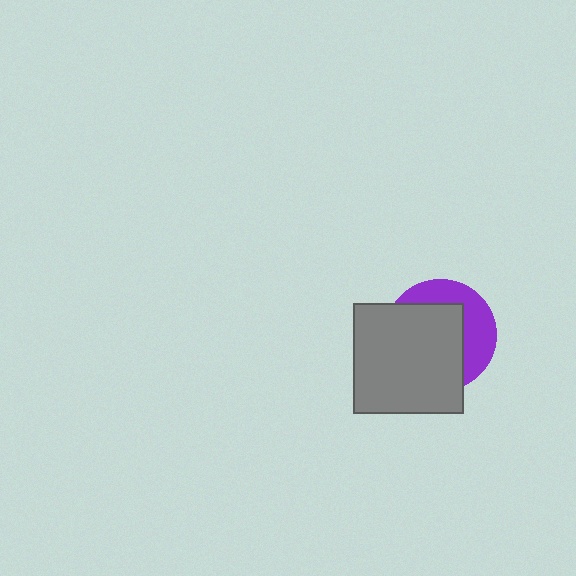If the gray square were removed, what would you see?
You would see the complete purple circle.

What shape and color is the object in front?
The object in front is a gray square.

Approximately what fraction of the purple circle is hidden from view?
Roughly 62% of the purple circle is hidden behind the gray square.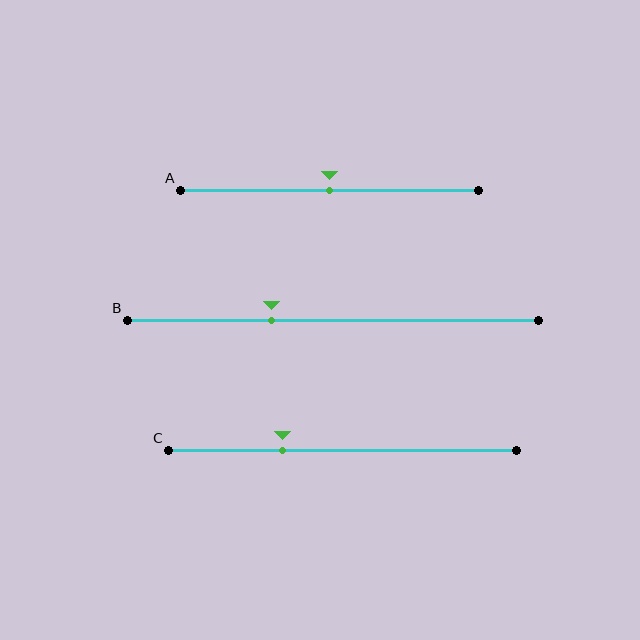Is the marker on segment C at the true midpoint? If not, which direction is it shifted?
No, the marker on segment C is shifted to the left by about 17% of the segment length.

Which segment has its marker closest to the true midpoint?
Segment A has its marker closest to the true midpoint.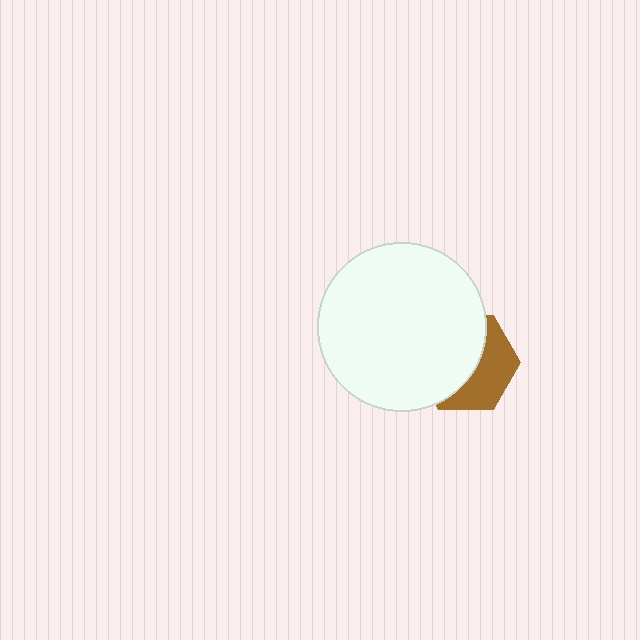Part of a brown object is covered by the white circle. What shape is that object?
It is a hexagon.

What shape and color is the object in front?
The object in front is a white circle.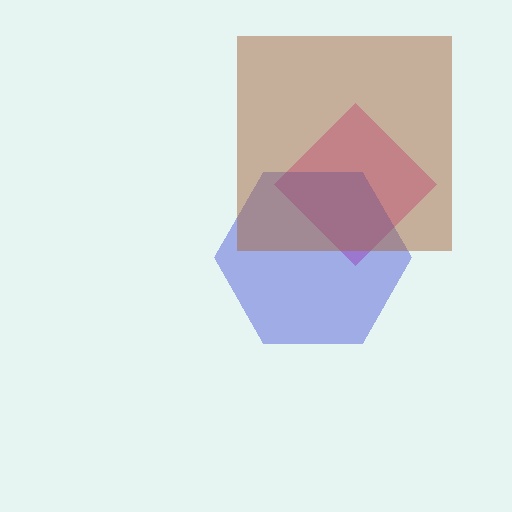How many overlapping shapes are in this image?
There are 3 overlapping shapes in the image.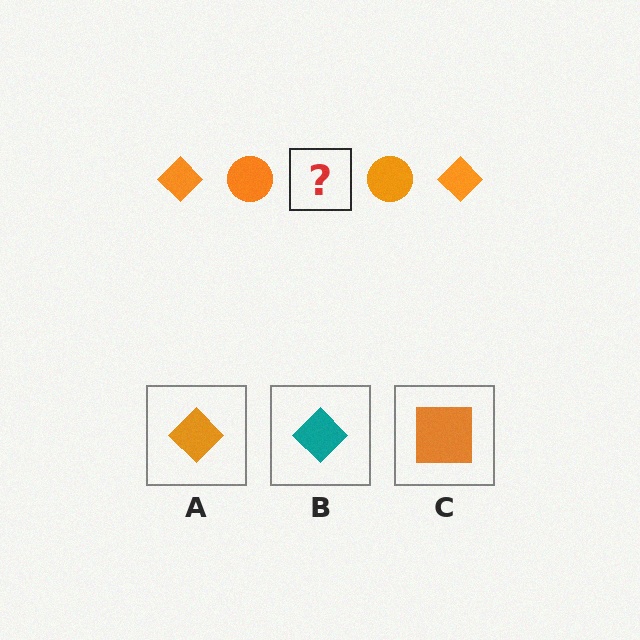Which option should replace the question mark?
Option A.